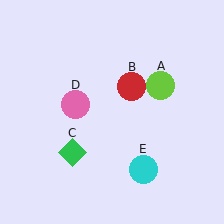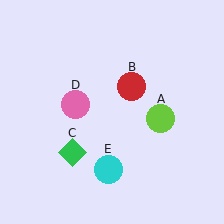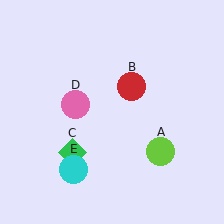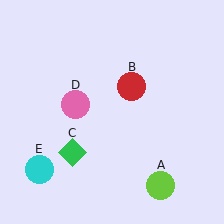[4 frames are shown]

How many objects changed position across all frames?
2 objects changed position: lime circle (object A), cyan circle (object E).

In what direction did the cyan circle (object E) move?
The cyan circle (object E) moved left.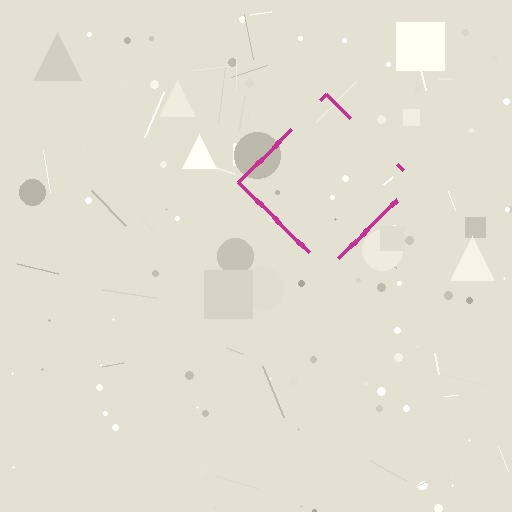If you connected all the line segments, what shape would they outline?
They would outline a diamond.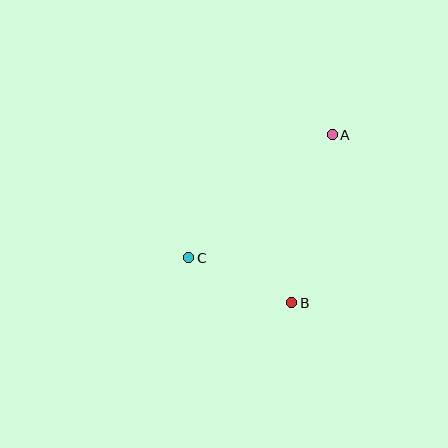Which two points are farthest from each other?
Points A and C are farthest from each other.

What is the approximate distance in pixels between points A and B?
The distance between A and B is approximately 173 pixels.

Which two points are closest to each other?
Points B and C are closest to each other.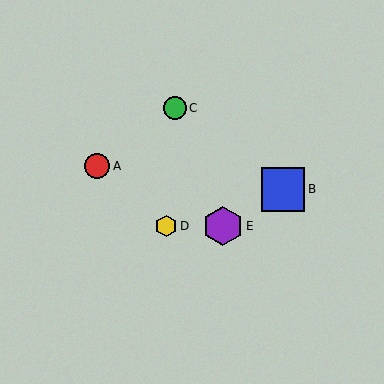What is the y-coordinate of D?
Object D is at y≈226.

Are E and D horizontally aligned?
Yes, both are at y≈226.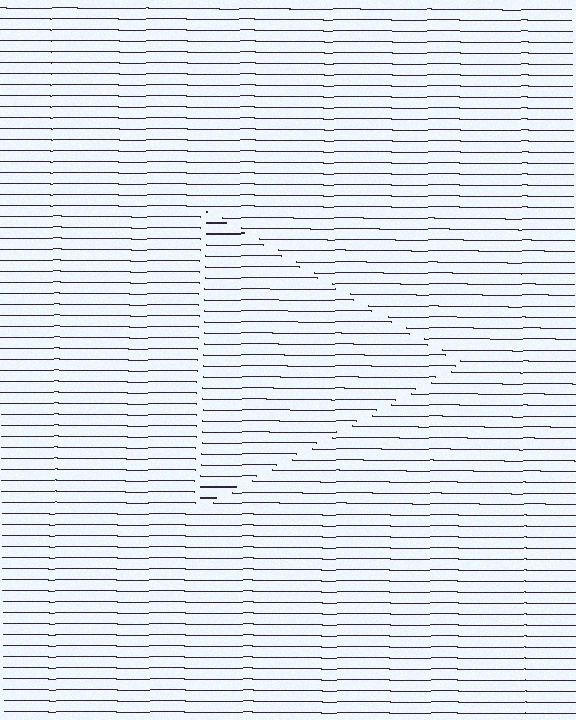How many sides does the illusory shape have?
3 sides — the line-ends trace a triangle.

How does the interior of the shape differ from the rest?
The interior of the shape contains the same grating, shifted by half a period — the contour is defined by the phase discontinuity where line-ends from the inner and outer gratings abut.